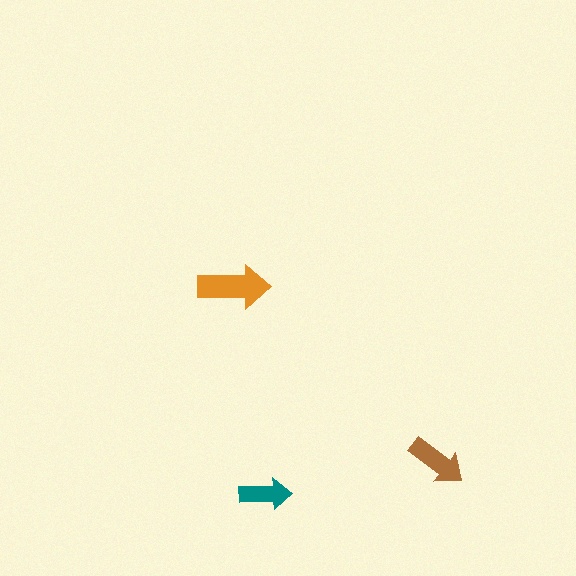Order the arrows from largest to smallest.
the orange one, the brown one, the teal one.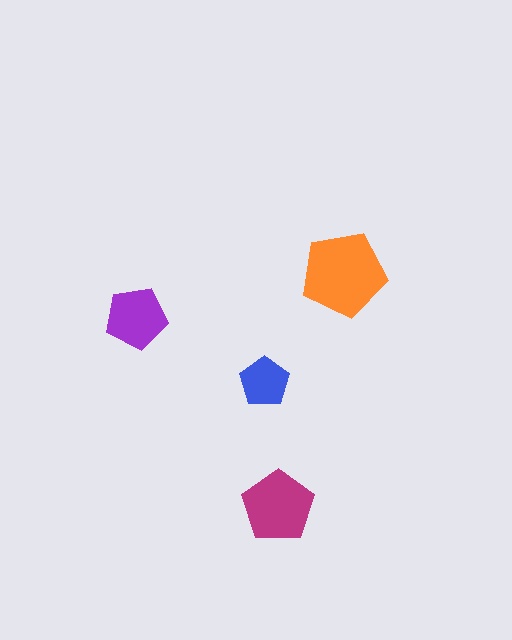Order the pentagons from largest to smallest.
the orange one, the magenta one, the purple one, the blue one.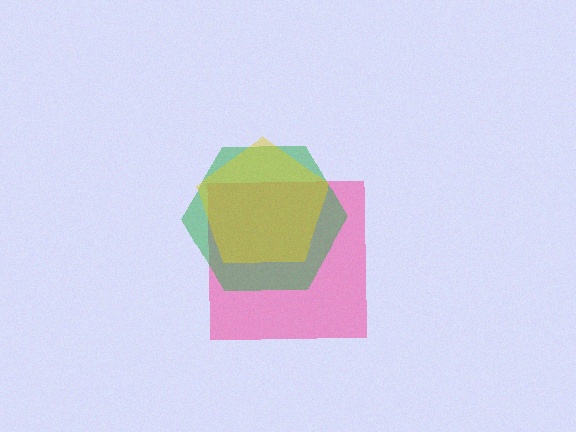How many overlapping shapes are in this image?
There are 3 overlapping shapes in the image.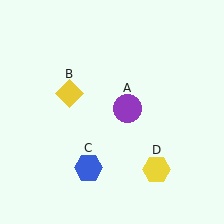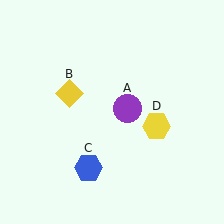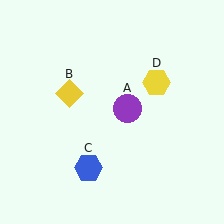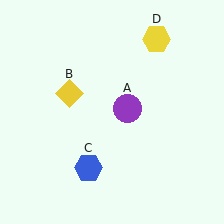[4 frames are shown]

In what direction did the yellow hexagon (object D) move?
The yellow hexagon (object D) moved up.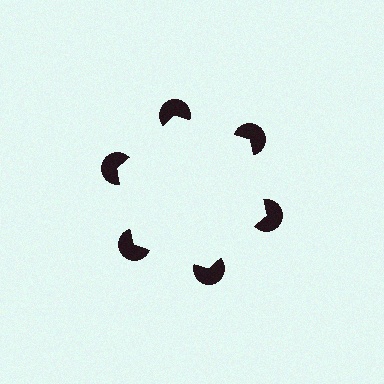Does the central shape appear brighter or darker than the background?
It typically appears slightly brighter than the background, even though no actual brightness change is drawn.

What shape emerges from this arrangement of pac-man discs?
An illusory hexagon — its edges are inferred from the aligned wedge cuts in the pac-man discs, not physically drawn.